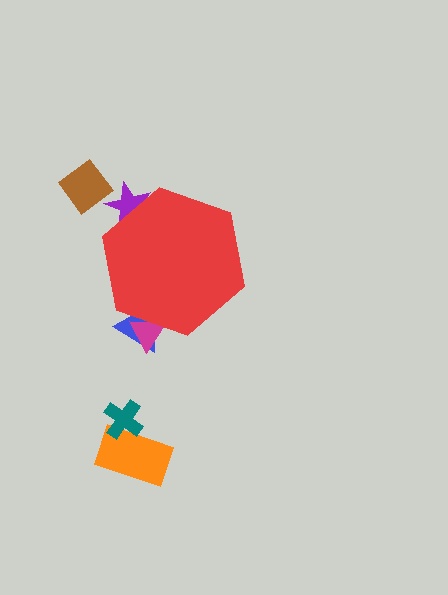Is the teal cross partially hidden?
No, the teal cross is fully visible.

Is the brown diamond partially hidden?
No, the brown diamond is fully visible.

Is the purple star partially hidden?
Yes, the purple star is partially hidden behind the red hexagon.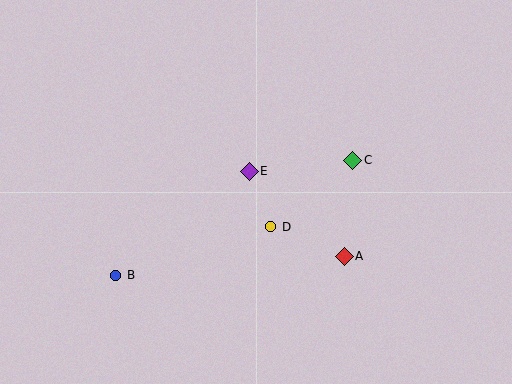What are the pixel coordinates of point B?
Point B is at (116, 275).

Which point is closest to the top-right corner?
Point C is closest to the top-right corner.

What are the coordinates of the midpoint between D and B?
The midpoint between D and B is at (193, 251).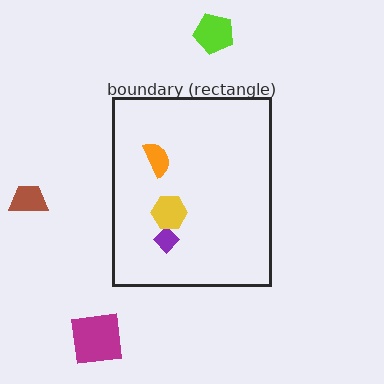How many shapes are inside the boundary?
3 inside, 3 outside.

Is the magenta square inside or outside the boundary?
Outside.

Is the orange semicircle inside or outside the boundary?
Inside.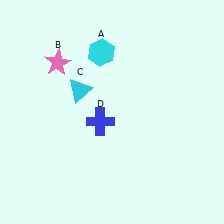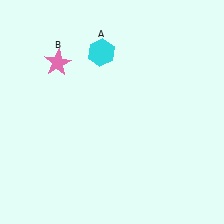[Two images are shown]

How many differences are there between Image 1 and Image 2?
There are 2 differences between the two images.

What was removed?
The cyan triangle (C), the blue cross (D) were removed in Image 2.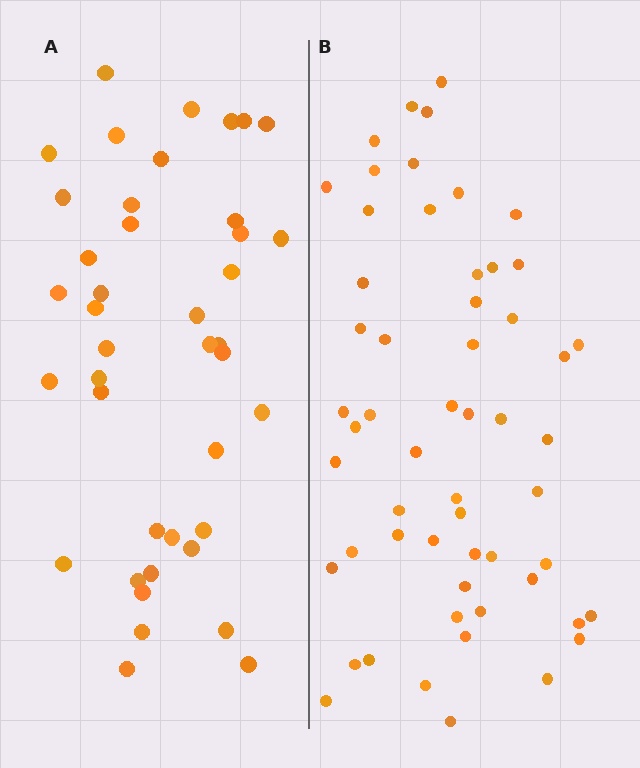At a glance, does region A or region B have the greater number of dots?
Region B (the right region) has more dots.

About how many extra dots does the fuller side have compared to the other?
Region B has approximately 15 more dots than region A.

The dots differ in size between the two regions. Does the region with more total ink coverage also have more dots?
No. Region A has more total ink coverage because its dots are larger, but region B actually contains more individual dots. Total area can be misleading — the number of items is what matters here.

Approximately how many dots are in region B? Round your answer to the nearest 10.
About 60 dots. (The exact count is 56, which rounds to 60.)